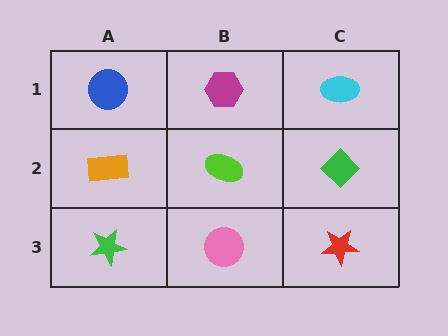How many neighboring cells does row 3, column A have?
2.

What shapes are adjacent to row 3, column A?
An orange rectangle (row 2, column A), a pink circle (row 3, column B).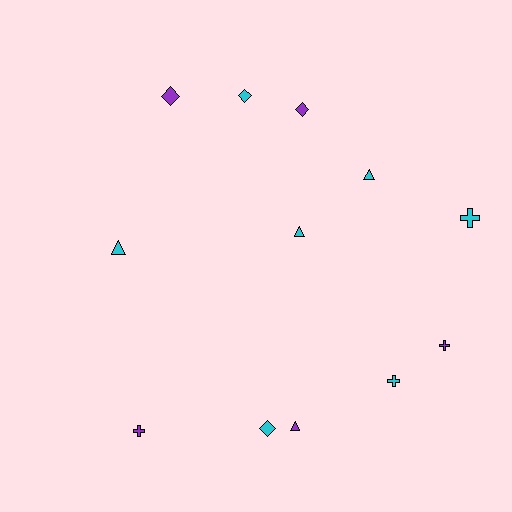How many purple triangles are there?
There is 1 purple triangle.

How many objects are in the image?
There are 12 objects.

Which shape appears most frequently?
Triangle, with 4 objects.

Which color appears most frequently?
Cyan, with 7 objects.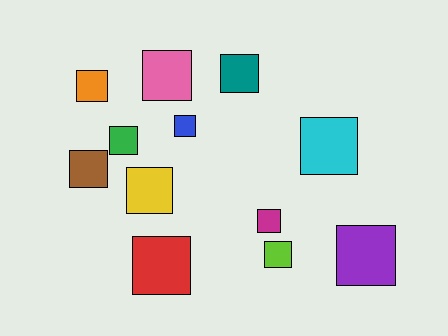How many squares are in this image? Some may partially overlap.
There are 12 squares.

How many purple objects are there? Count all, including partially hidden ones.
There is 1 purple object.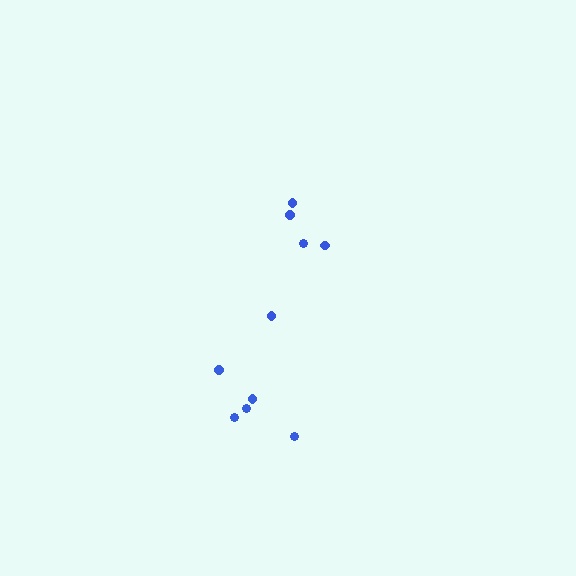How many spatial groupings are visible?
There are 2 spatial groupings.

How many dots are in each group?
Group 1: 5 dots, Group 2: 5 dots (10 total).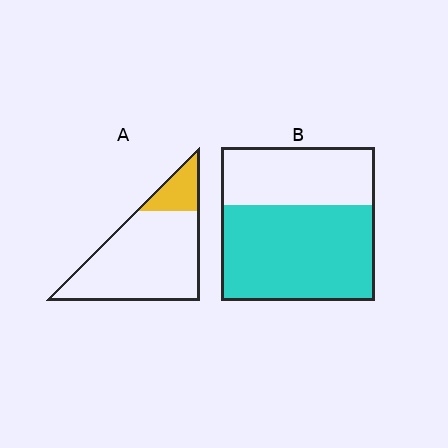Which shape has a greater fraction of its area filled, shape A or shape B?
Shape B.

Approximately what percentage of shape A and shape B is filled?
A is approximately 15% and B is approximately 60%.